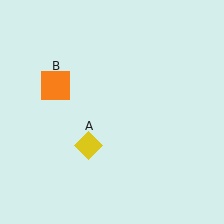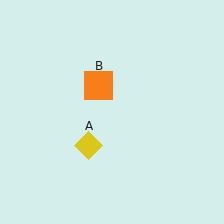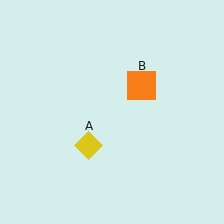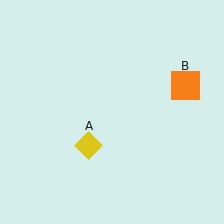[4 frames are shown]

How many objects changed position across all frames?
1 object changed position: orange square (object B).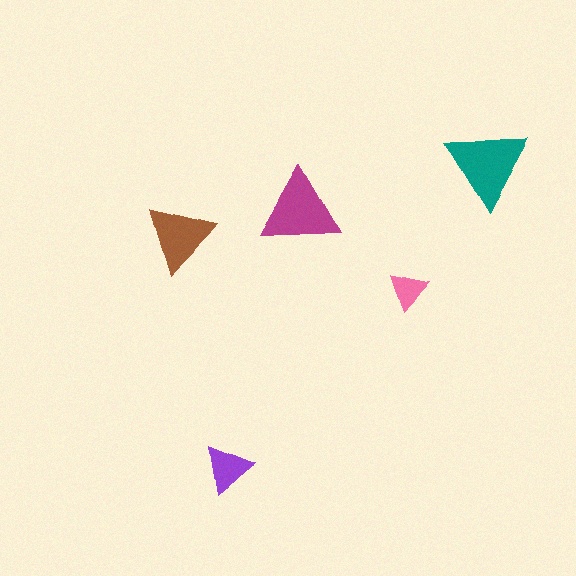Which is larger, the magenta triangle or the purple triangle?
The magenta one.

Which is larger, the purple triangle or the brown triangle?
The brown one.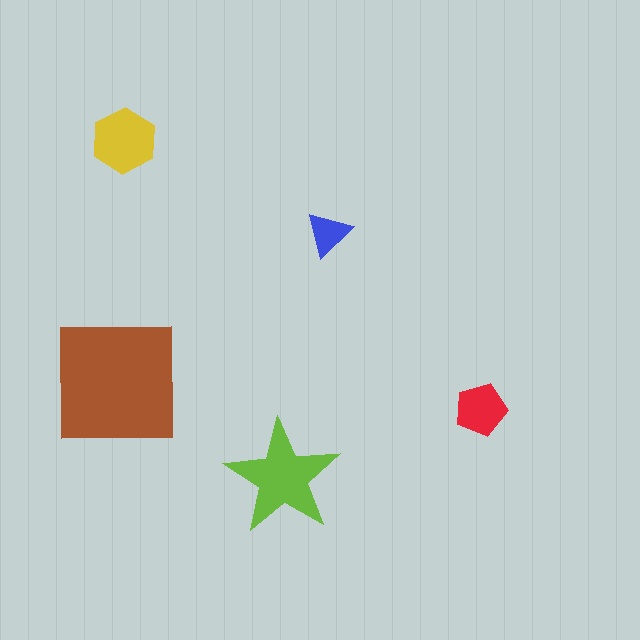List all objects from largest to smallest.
The brown square, the lime star, the yellow hexagon, the red pentagon, the blue triangle.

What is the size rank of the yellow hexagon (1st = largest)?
3rd.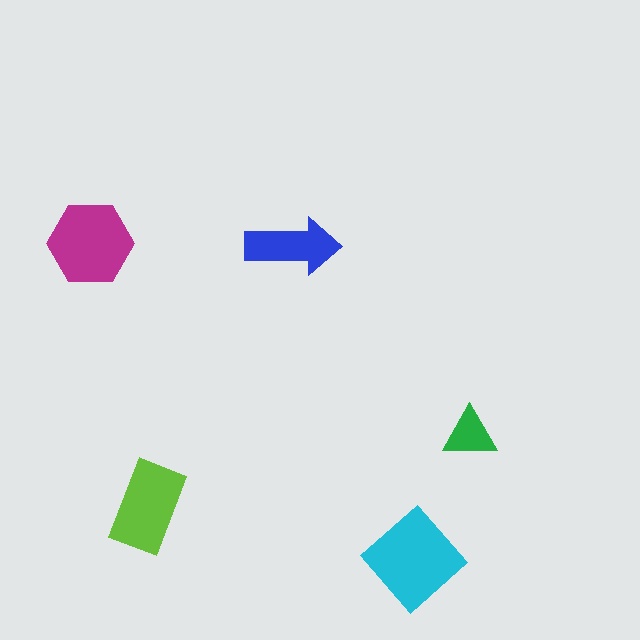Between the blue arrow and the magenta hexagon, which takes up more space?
The magenta hexagon.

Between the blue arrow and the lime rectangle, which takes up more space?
The lime rectangle.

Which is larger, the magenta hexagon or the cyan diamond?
The cyan diamond.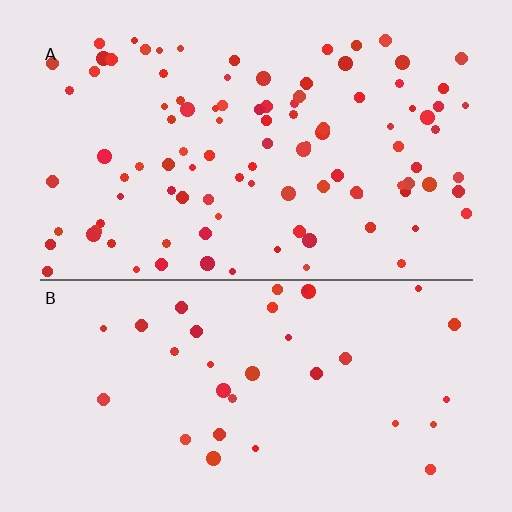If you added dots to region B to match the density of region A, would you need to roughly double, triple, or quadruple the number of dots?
Approximately triple.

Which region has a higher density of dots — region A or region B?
A (the top).